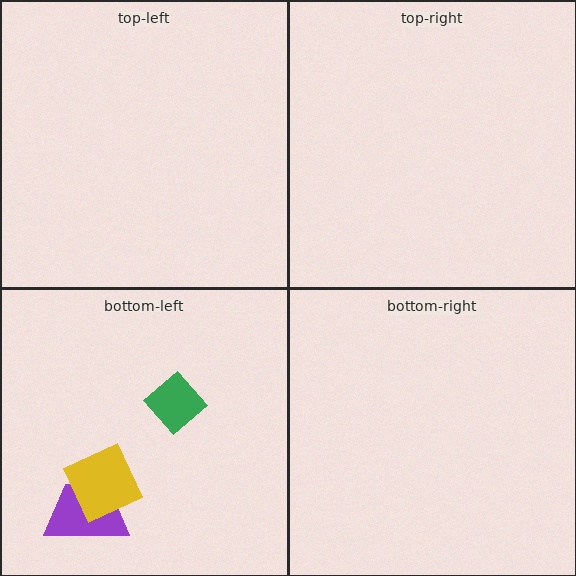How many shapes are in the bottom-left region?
3.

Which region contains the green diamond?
The bottom-left region.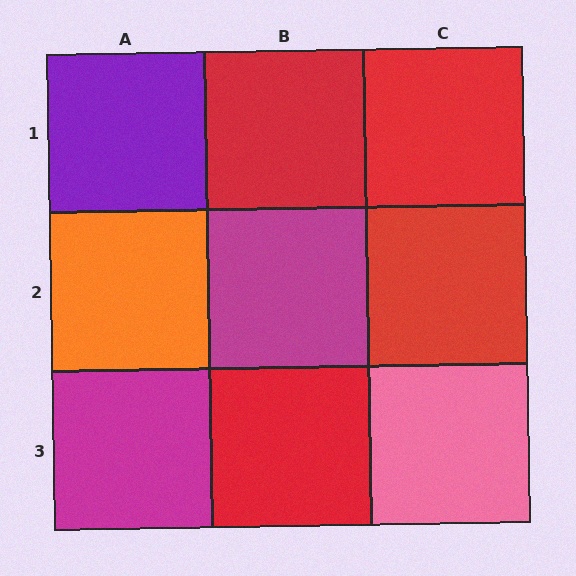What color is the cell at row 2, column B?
Magenta.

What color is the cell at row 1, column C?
Red.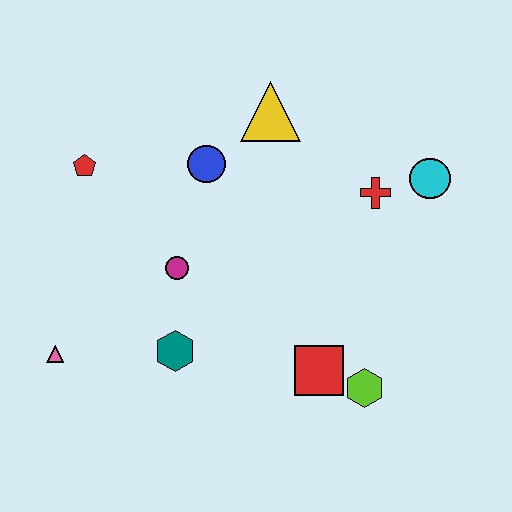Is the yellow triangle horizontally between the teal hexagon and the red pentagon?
No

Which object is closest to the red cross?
The cyan circle is closest to the red cross.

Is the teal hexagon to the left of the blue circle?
Yes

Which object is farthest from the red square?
The red pentagon is farthest from the red square.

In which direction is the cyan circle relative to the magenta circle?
The cyan circle is to the right of the magenta circle.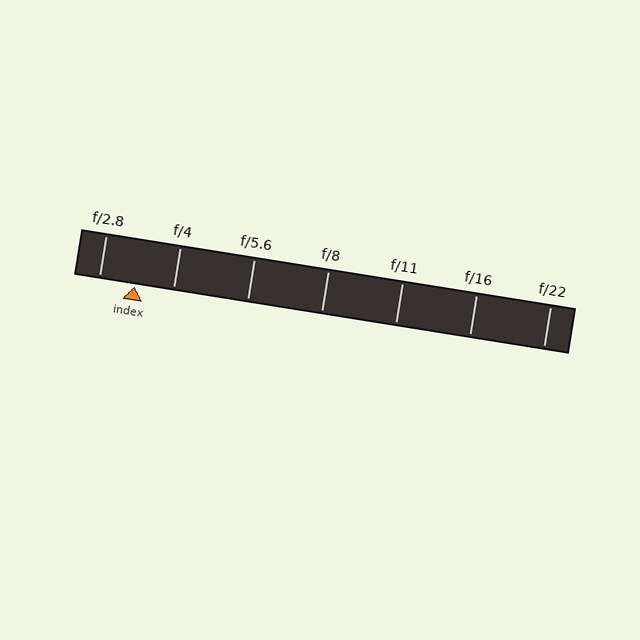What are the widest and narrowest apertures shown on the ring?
The widest aperture shown is f/2.8 and the narrowest is f/22.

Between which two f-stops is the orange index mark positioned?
The index mark is between f/2.8 and f/4.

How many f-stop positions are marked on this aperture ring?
There are 7 f-stop positions marked.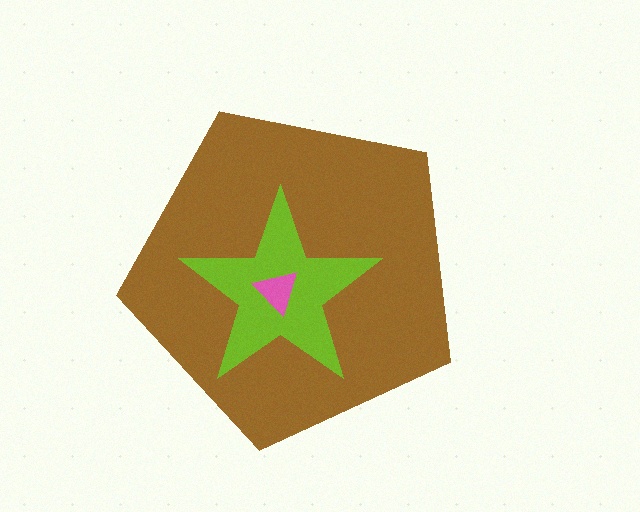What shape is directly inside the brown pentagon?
The lime star.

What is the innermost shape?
The pink triangle.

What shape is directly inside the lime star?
The pink triangle.